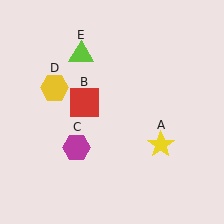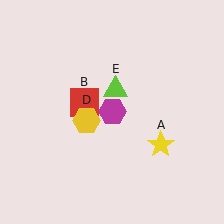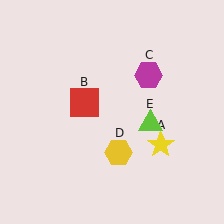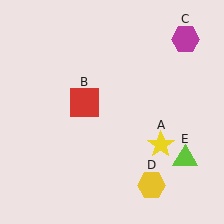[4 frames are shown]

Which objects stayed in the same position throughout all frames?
Yellow star (object A) and red square (object B) remained stationary.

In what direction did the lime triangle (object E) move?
The lime triangle (object E) moved down and to the right.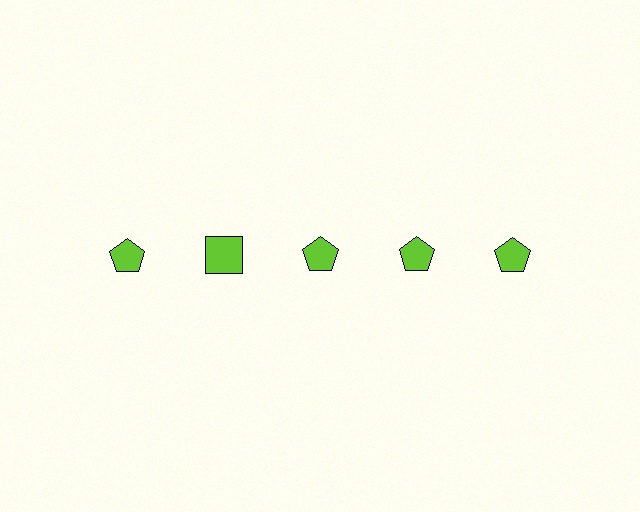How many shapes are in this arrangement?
There are 5 shapes arranged in a grid pattern.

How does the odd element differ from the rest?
It has a different shape: square instead of pentagon.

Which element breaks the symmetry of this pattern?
The lime square in the top row, second from left column breaks the symmetry. All other shapes are lime pentagons.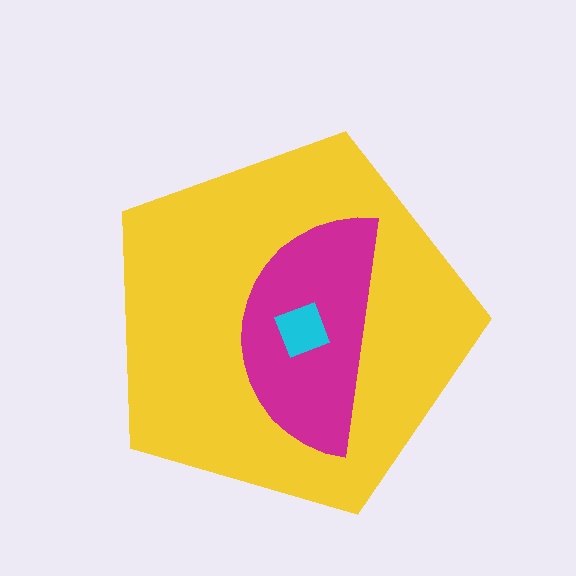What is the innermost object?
The cyan diamond.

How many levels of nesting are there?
3.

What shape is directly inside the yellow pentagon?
The magenta semicircle.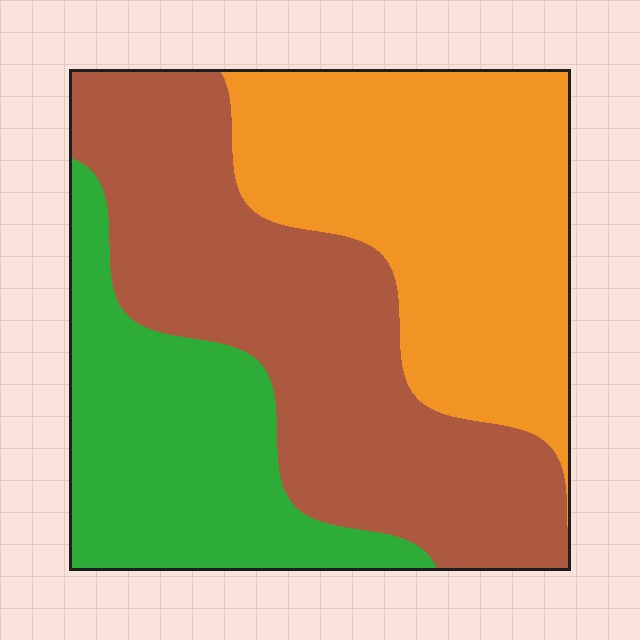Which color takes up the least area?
Green, at roughly 25%.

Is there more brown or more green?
Brown.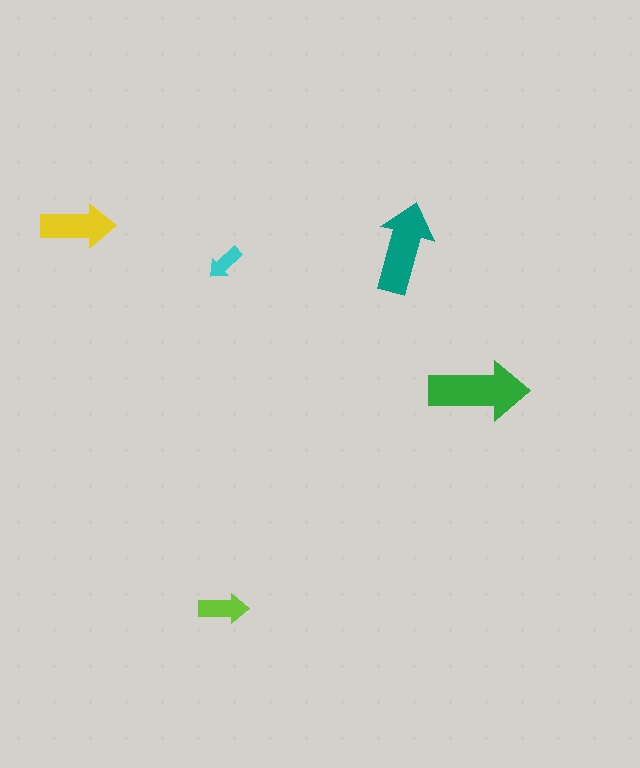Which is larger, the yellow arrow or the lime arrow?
The yellow one.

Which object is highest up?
The yellow arrow is topmost.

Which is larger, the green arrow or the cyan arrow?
The green one.